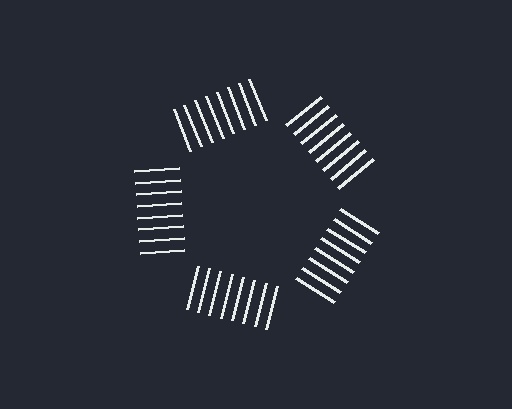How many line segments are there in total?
40 — 8 along each of the 5 edges.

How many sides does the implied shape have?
5 sides — the line-ends trace a pentagon.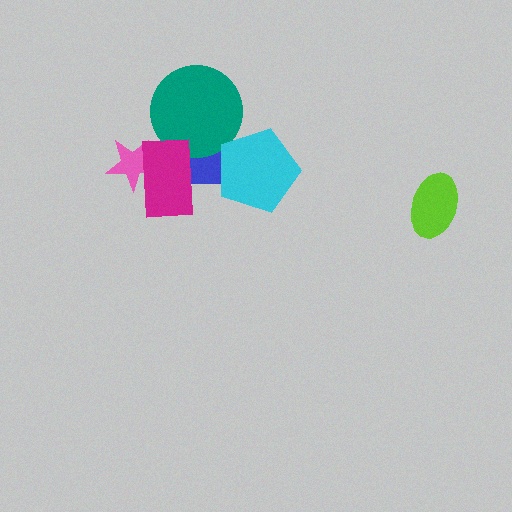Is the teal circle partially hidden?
Yes, it is partially covered by another shape.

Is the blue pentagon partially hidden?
Yes, it is partially covered by another shape.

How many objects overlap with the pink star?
1 object overlaps with the pink star.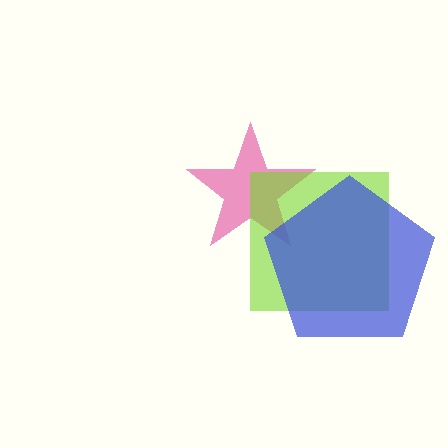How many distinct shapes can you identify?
There are 3 distinct shapes: a pink star, a lime square, a blue pentagon.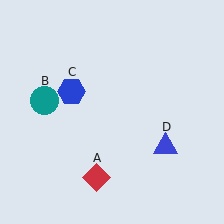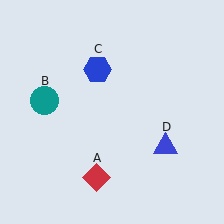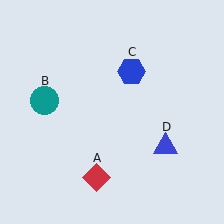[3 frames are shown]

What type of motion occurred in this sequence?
The blue hexagon (object C) rotated clockwise around the center of the scene.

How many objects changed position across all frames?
1 object changed position: blue hexagon (object C).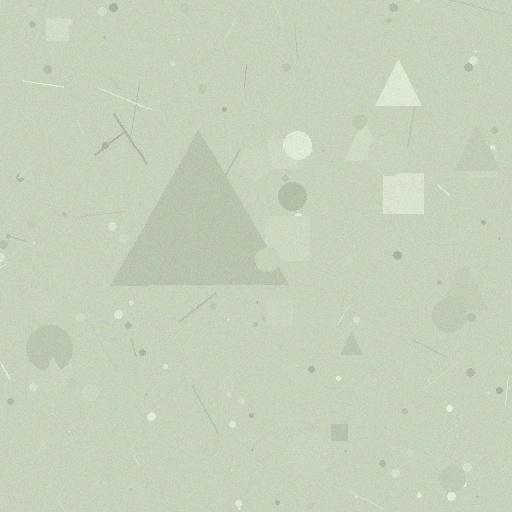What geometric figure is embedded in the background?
A triangle is embedded in the background.